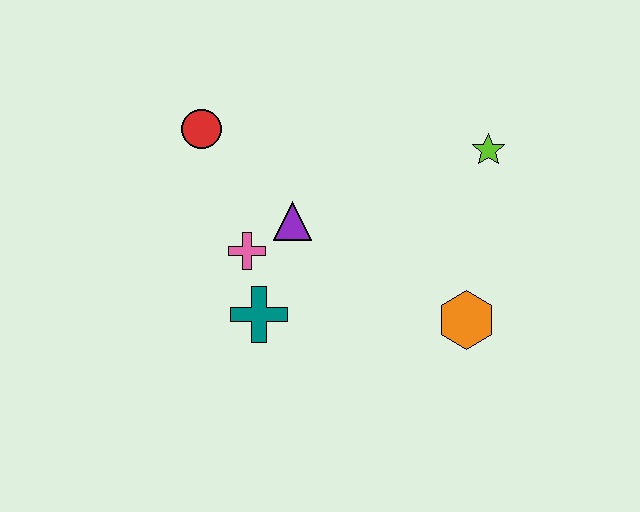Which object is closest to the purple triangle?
The pink cross is closest to the purple triangle.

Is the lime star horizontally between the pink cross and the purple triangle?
No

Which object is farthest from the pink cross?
The lime star is farthest from the pink cross.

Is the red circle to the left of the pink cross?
Yes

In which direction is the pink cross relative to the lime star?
The pink cross is to the left of the lime star.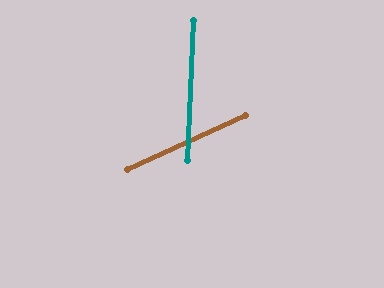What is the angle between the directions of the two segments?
Approximately 63 degrees.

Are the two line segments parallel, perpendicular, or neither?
Neither parallel nor perpendicular — they differ by about 63°.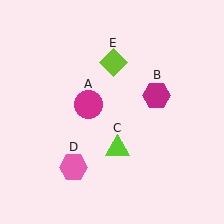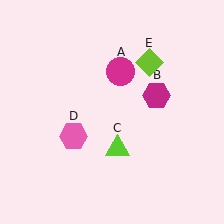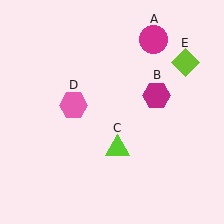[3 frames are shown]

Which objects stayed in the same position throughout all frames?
Magenta hexagon (object B) and lime triangle (object C) remained stationary.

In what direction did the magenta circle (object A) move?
The magenta circle (object A) moved up and to the right.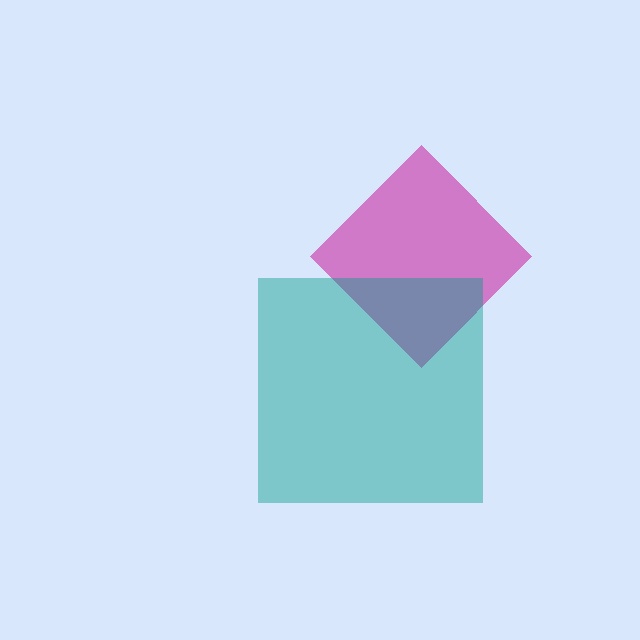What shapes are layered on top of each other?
The layered shapes are: a magenta diamond, a teal square.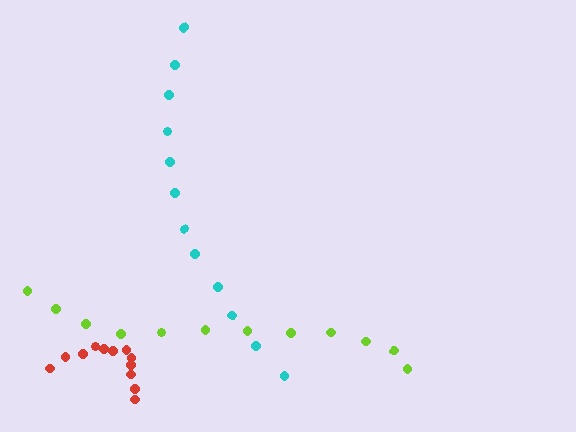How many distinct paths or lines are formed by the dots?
There are 3 distinct paths.